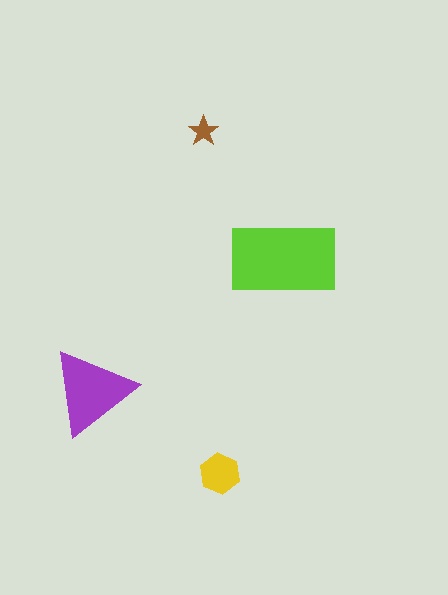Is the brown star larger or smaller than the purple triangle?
Smaller.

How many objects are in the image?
There are 4 objects in the image.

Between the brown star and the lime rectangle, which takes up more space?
The lime rectangle.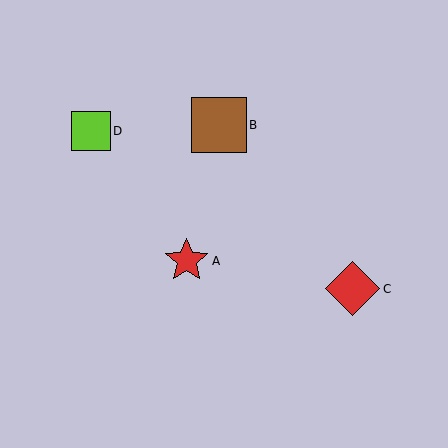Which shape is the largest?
The brown square (labeled B) is the largest.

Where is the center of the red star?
The center of the red star is at (187, 261).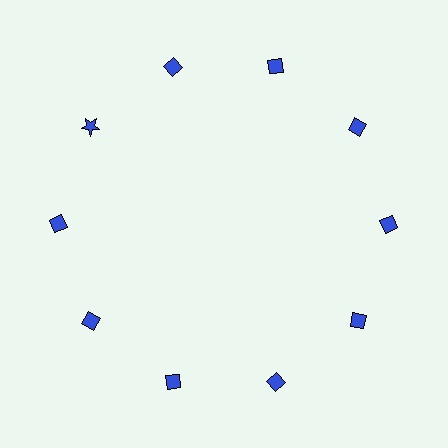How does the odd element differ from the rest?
It has a different shape: star instead of diamond.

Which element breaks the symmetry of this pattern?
The blue star at roughly the 10 o'clock position breaks the symmetry. All other shapes are blue diamonds.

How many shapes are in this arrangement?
There are 10 shapes arranged in a ring pattern.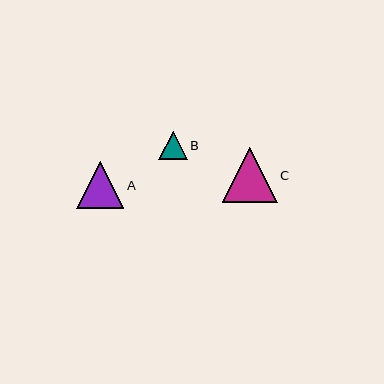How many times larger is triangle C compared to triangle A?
Triangle C is approximately 1.2 times the size of triangle A.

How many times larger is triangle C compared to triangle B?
Triangle C is approximately 1.9 times the size of triangle B.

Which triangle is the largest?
Triangle C is the largest with a size of approximately 55 pixels.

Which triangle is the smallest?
Triangle B is the smallest with a size of approximately 28 pixels.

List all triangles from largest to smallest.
From largest to smallest: C, A, B.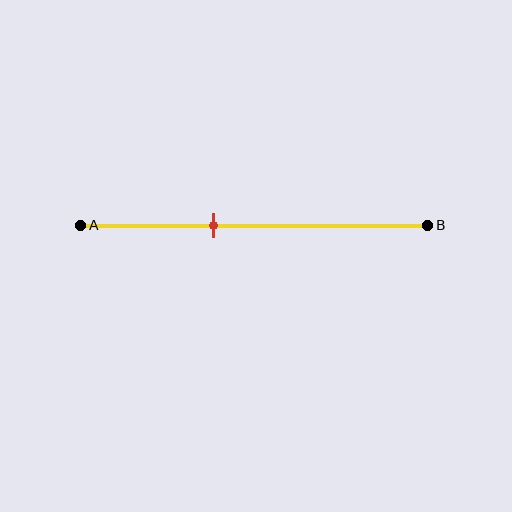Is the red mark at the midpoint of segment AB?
No, the mark is at about 40% from A, not at the 50% midpoint.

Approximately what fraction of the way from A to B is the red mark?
The red mark is approximately 40% of the way from A to B.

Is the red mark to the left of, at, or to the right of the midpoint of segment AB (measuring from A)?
The red mark is to the left of the midpoint of segment AB.